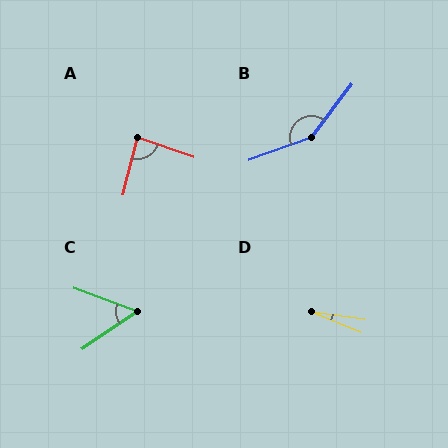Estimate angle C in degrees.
Approximately 54 degrees.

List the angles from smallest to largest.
D (15°), C (54°), A (85°), B (147°).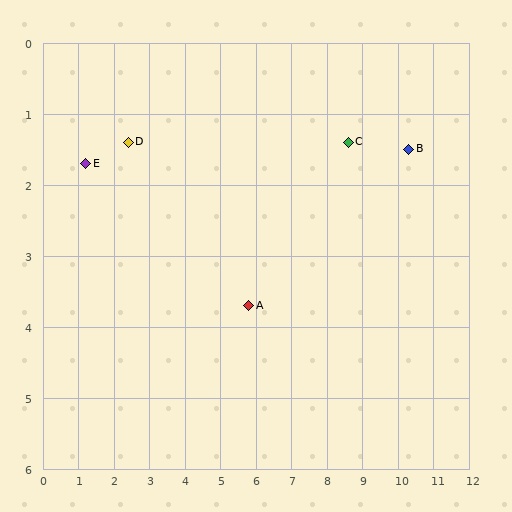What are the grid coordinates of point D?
Point D is at approximately (2.4, 1.4).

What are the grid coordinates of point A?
Point A is at approximately (5.8, 3.7).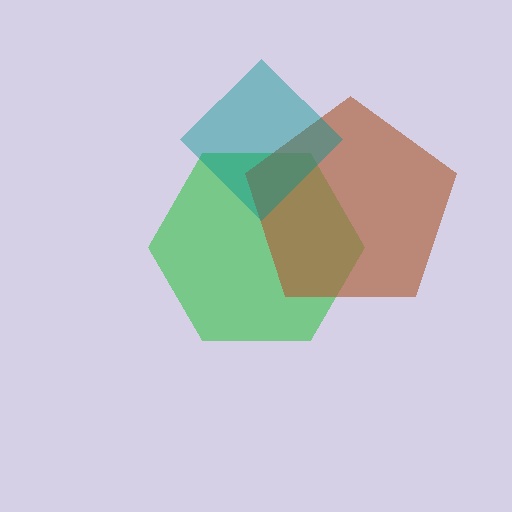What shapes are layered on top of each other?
The layered shapes are: a green hexagon, a brown pentagon, a teal diamond.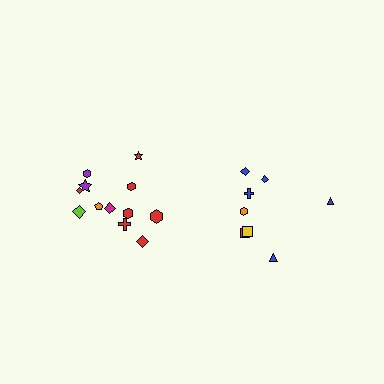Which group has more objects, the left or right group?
The left group.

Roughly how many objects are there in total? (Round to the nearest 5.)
Roughly 20 objects in total.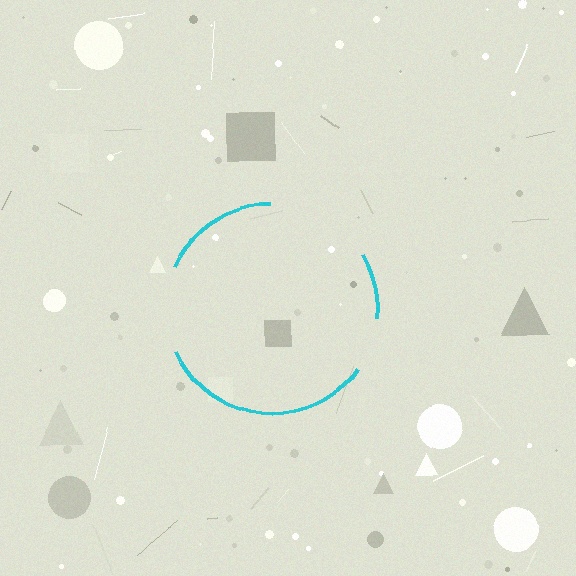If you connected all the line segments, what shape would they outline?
They would outline a circle.